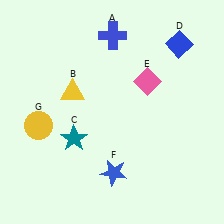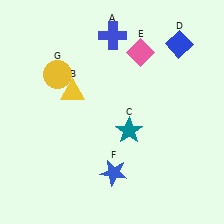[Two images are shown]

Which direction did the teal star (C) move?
The teal star (C) moved right.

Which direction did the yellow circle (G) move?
The yellow circle (G) moved up.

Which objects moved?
The objects that moved are: the teal star (C), the pink diamond (E), the yellow circle (G).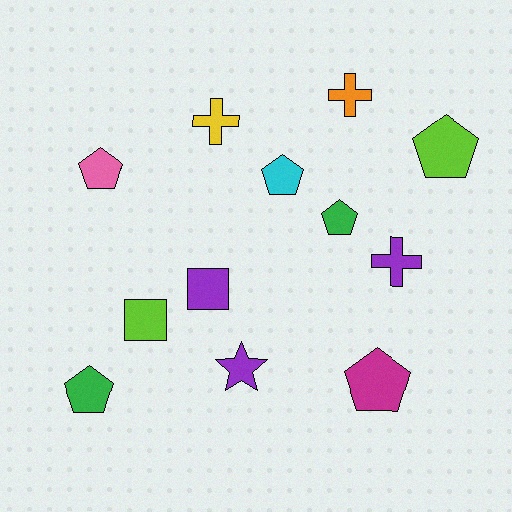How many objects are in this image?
There are 12 objects.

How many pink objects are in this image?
There is 1 pink object.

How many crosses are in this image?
There are 3 crosses.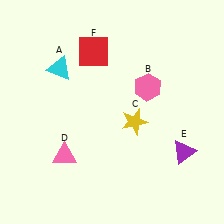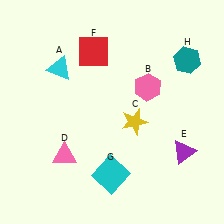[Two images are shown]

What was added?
A cyan square (G), a teal hexagon (H) were added in Image 2.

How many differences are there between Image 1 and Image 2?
There are 2 differences between the two images.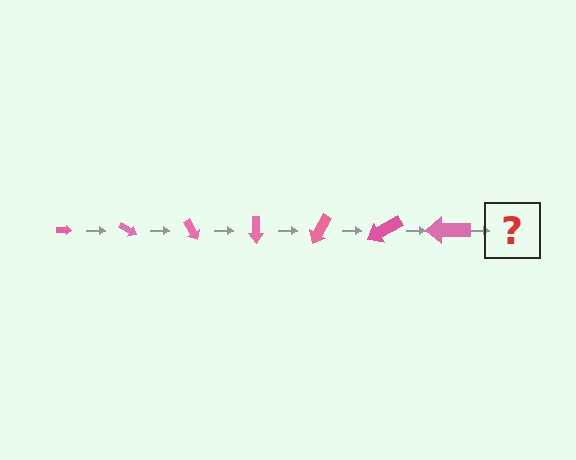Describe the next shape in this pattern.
It should be an arrow, larger than the previous one and rotated 210 degrees from the start.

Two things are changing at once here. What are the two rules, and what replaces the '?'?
The two rules are that the arrow grows larger each step and it rotates 30 degrees each step. The '?' should be an arrow, larger than the previous one and rotated 210 degrees from the start.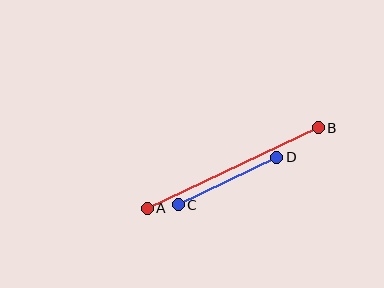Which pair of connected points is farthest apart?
Points A and B are farthest apart.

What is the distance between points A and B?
The distance is approximately 189 pixels.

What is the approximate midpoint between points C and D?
The midpoint is at approximately (227, 181) pixels.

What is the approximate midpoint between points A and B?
The midpoint is at approximately (233, 168) pixels.